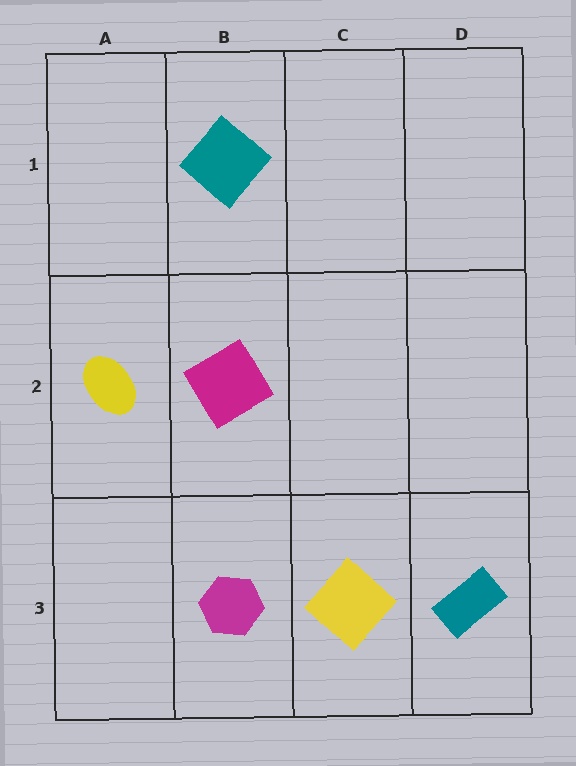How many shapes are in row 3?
3 shapes.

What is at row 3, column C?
A yellow diamond.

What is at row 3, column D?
A teal rectangle.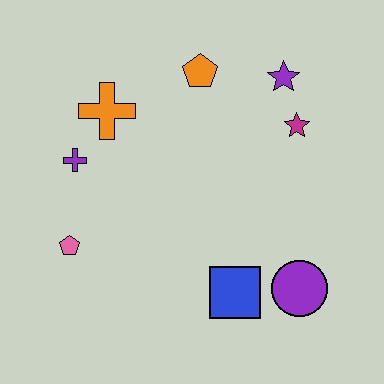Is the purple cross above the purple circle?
Yes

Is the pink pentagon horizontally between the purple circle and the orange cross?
No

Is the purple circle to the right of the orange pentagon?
Yes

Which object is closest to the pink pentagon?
The purple cross is closest to the pink pentagon.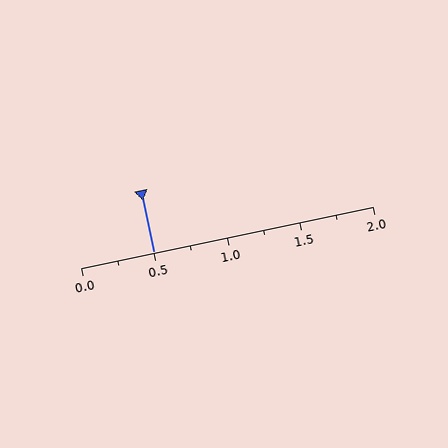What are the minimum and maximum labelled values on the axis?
The axis runs from 0.0 to 2.0.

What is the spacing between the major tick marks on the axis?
The major ticks are spaced 0.5 apart.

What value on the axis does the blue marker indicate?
The marker indicates approximately 0.5.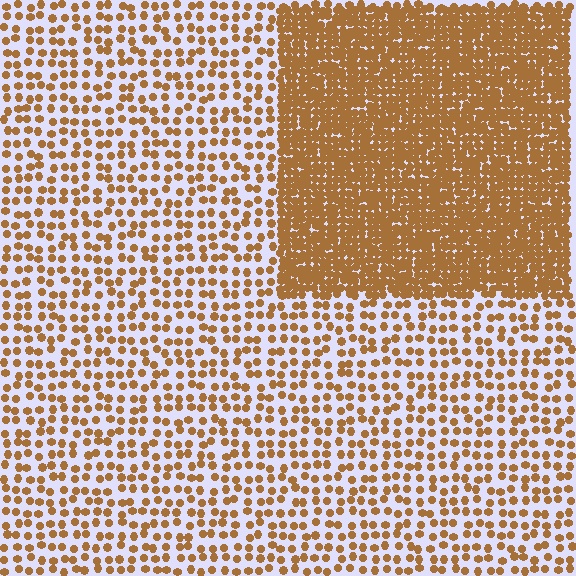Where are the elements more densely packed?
The elements are more densely packed inside the rectangle boundary.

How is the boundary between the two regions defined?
The boundary is defined by a change in element density (approximately 2.9x ratio). All elements are the same color, size, and shape.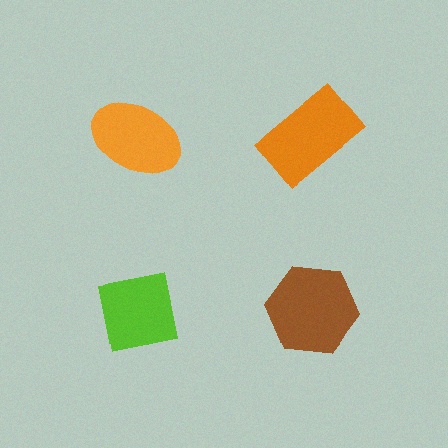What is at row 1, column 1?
An orange ellipse.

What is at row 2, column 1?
A lime square.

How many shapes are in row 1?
2 shapes.